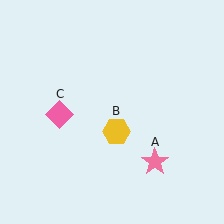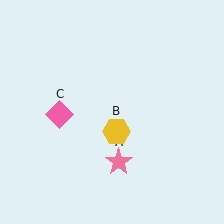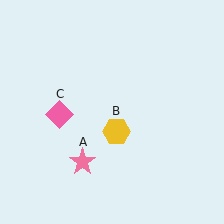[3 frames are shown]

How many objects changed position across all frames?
1 object changed position: pink star (object A).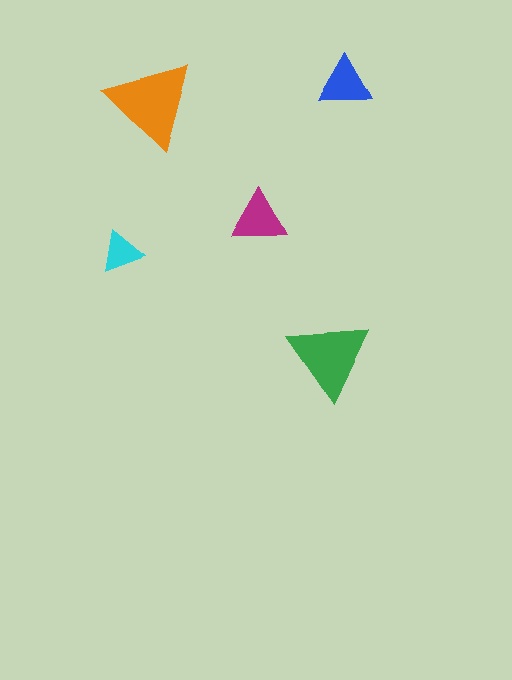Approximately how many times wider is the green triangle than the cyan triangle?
About 2 times wider.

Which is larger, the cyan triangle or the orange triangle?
The orange one.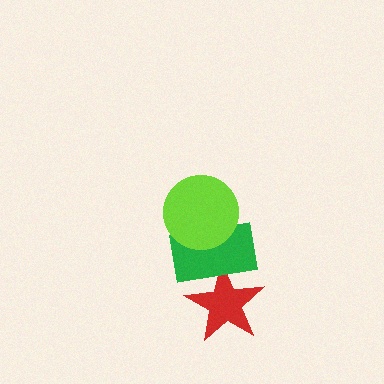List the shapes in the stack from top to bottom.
From top to bottom: the lime circle, the green rectangle, the red star.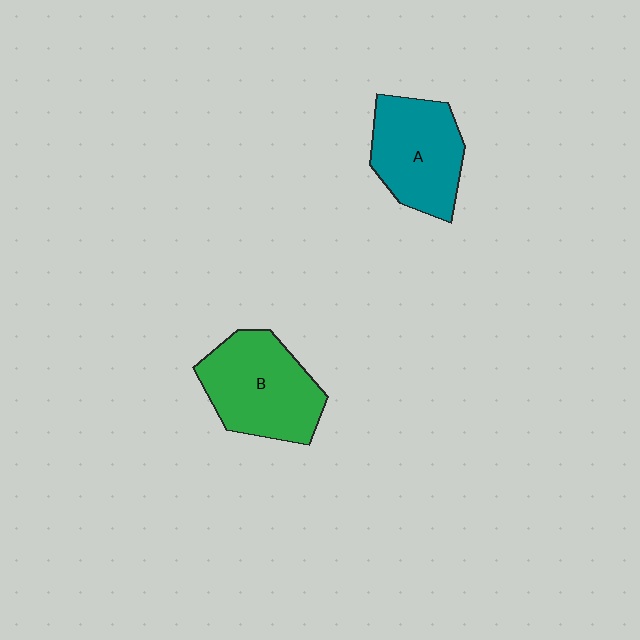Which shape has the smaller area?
Shape A (teal).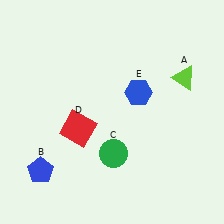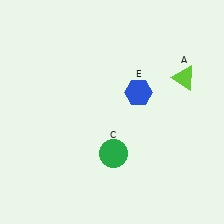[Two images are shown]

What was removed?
The red square (D), the blue pentagon (B) were removed in Image 2.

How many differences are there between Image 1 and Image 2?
There are 2 differences between the two images.